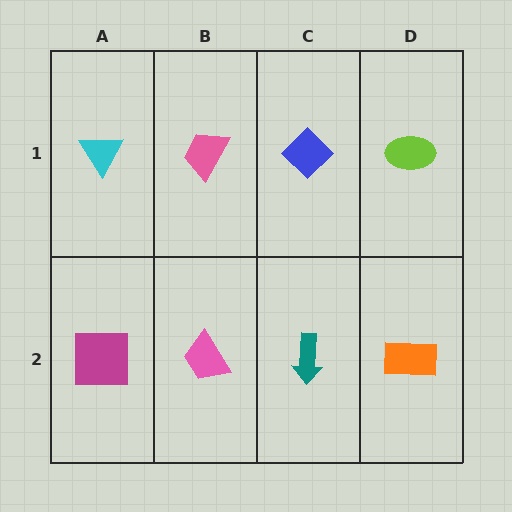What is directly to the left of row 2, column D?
A teal arrow.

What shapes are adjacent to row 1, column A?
A magenta square (row 2, column A), a pink trapezoid (row 1, column B).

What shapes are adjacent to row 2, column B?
A pink trapezoid (row 1, column B), a magenta square (row 2, column A), a teal arrow (row 2, column C).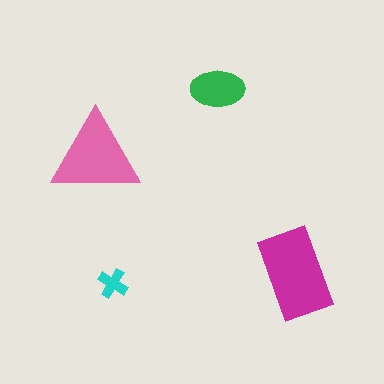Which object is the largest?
The magenta rectangle.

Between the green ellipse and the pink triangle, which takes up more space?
The pink triangle.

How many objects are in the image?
There are 4 objects in the image.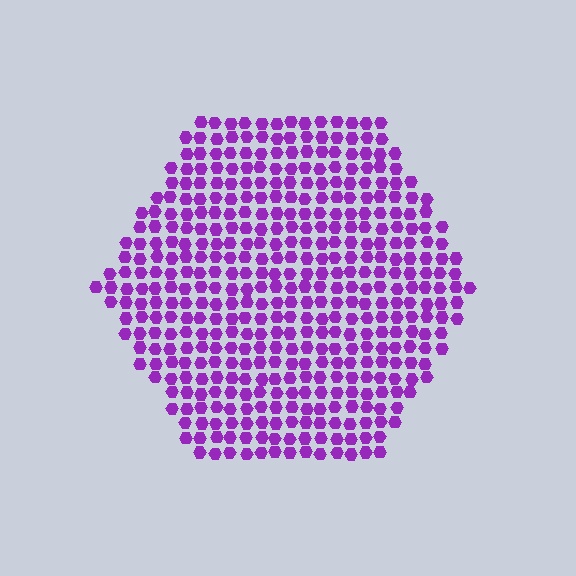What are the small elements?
The small elements are hexagons.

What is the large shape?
The large shape is a hexagon.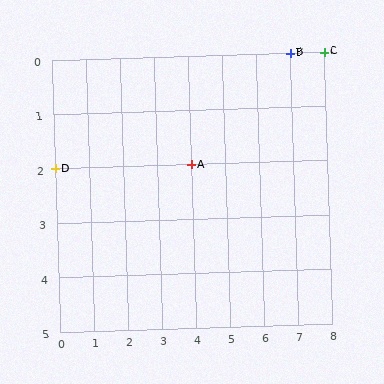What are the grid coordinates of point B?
Point B is at grid coordinates (7, 0).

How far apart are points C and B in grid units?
Points C and B are 1 column apart.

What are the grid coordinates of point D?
Point D is at grid coordinates (0, 2).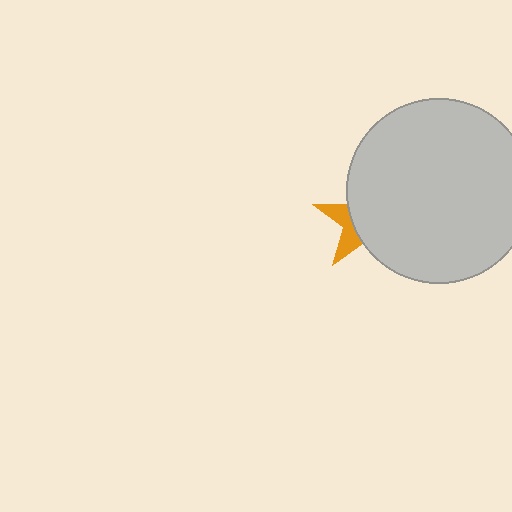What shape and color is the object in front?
The object in front is a light gray circle.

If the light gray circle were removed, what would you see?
You would see the complete orange star.